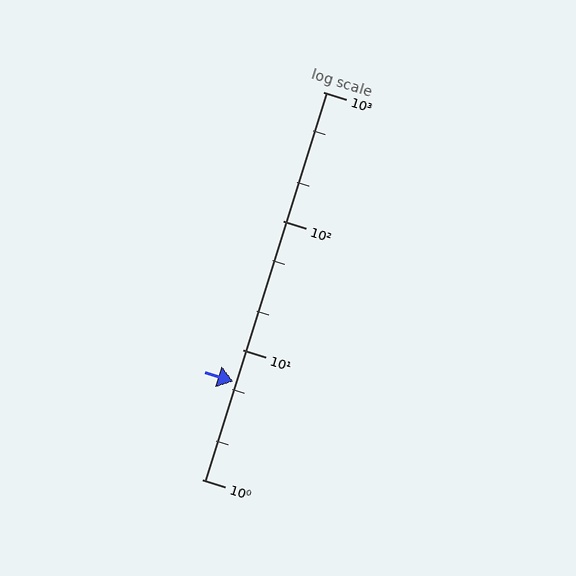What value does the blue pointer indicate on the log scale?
The pointer indicates approximately 5.7.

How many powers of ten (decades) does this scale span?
The scale spans 3 decades, from 1 to 1000.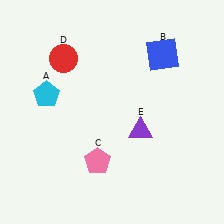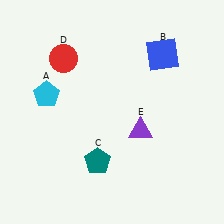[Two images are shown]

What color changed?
The pentagon (C) changed from pink in Image 1 to teal in Image 2.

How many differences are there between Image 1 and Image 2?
There is 1 difference between the two images.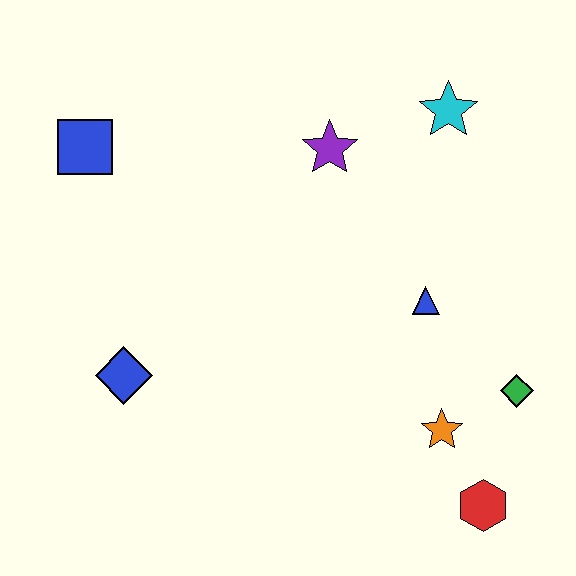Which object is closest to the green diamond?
The orange star is closest to the green diamond.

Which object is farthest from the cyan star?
The blue diamond is farthest from the cyan star.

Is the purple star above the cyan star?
No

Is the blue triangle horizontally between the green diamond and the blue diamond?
Yes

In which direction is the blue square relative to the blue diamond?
The blue square is above the blue diamond.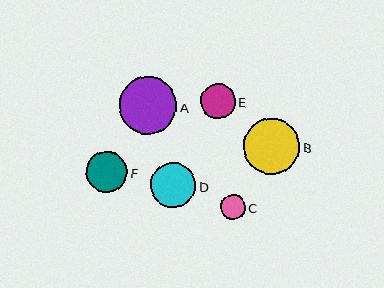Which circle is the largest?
Circle A is the largest with a size of approximately 57 pixels.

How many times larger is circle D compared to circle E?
Circle D is approximately 1.3 times the size of circle E.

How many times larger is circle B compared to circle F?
Circle B is approximately 1.4 times the size of circle F.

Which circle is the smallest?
Circle C is the smallest with a size of approximately 24 pixels.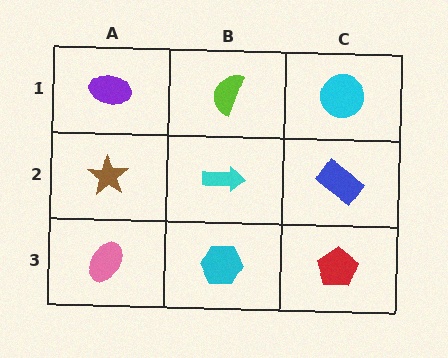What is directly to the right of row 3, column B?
A red pentagon.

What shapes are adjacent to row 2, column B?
A lime semicircle (row 1, column B), a cyan hexagon (row 3, column B), a brown star (row 2, column A), a blue rectangle (row 2, column C).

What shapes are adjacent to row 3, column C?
A blue rectangle (row 2, column C), a cyan hexagon (row 3, column B).